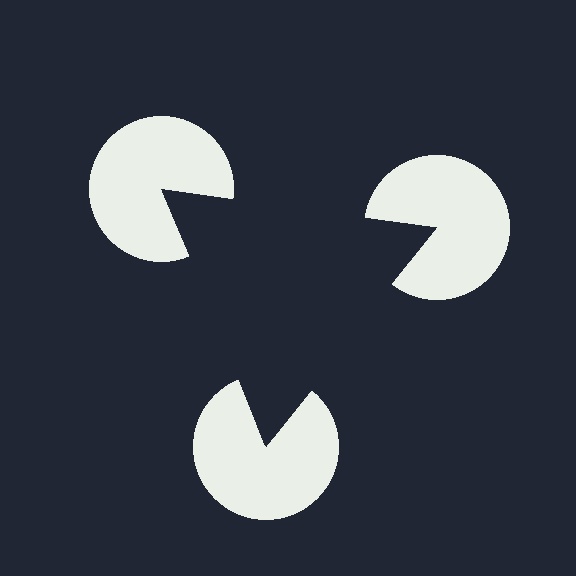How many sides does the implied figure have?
3 sides.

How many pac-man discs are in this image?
There are 3 — one at each vertex of the illusory triangle.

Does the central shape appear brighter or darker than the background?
It typically appears slightly darker than the background, even though no actual brightness change is drawn.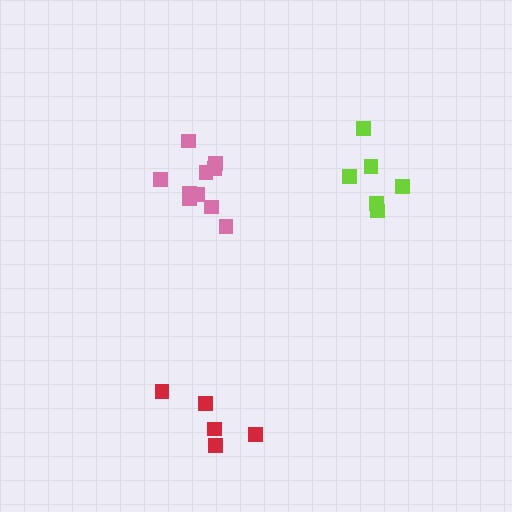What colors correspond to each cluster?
The clusters are colored: lime, red, pink.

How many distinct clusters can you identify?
There are 3 distinct clusters.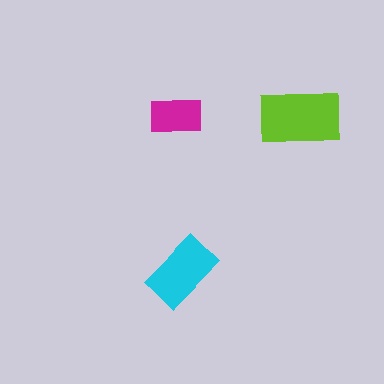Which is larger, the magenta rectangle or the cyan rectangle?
The cyan one.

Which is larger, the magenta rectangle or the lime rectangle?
The lime one.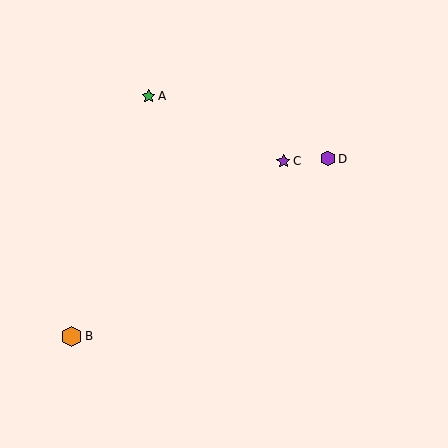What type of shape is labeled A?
Shape A is a green star.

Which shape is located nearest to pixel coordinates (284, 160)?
The purple star (labeled C) at (283, 161) is nearest to that location.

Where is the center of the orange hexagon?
The center of the orange hexagon is at (71, 336).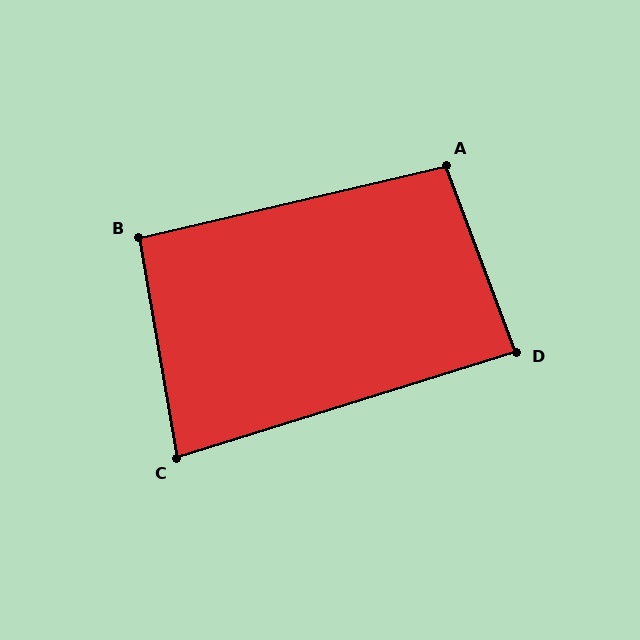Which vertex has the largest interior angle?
A, at approximately 97 degrees.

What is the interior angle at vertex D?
Approximately 87 degrees (approximately right).